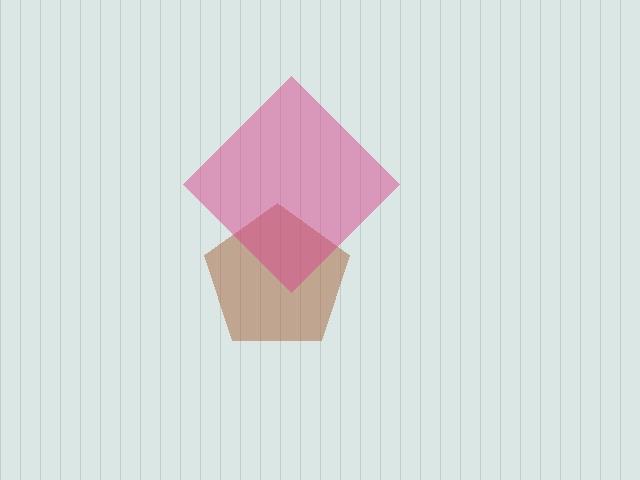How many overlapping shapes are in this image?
There are 2 overlapping shapes in the image.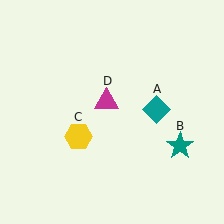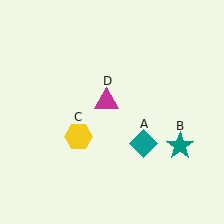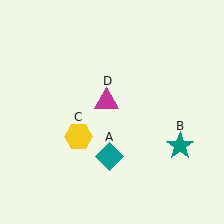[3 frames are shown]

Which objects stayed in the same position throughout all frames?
Teal star (object B) and yellow hexagon (object C) and magenta triangle (object D) remained stationary.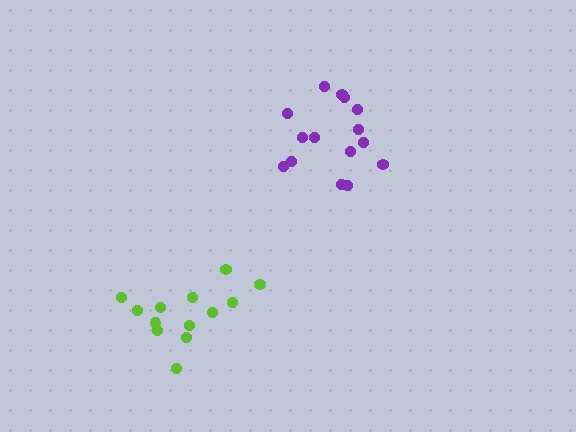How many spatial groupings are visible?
There are 2 spatial groupings.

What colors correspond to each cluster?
The clusters are colored: purple, lime.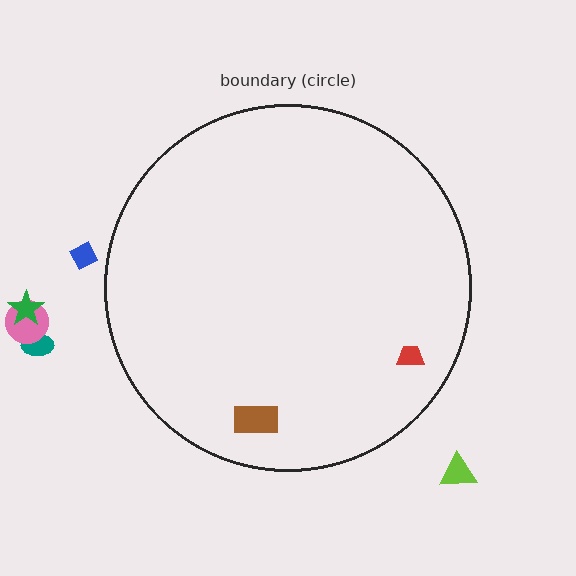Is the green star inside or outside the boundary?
Outside.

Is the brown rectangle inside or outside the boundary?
Inside.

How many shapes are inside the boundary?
2 inside, 5 outside.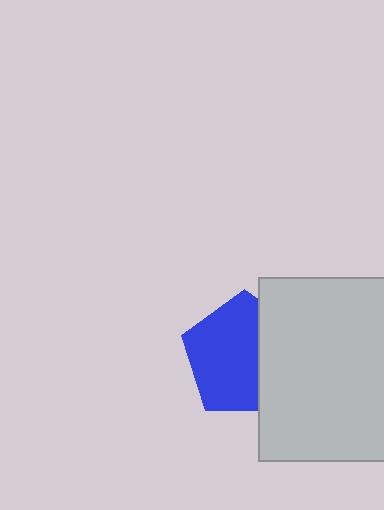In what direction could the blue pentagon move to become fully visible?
The blue pentagon could move left. That would shift it out from behind the light gray rectangle entirely.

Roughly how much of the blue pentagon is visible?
About half of it is visible (roughly 64%).